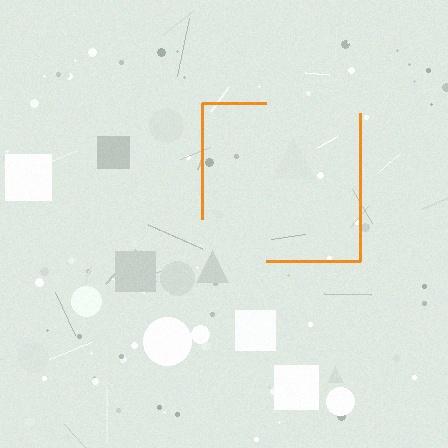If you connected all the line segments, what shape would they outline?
They would outline a square.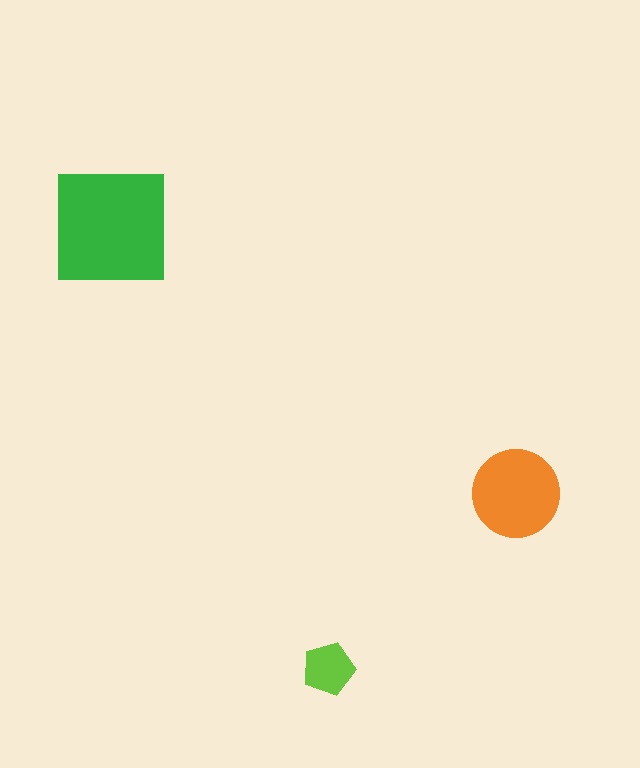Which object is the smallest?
The lime pentagon.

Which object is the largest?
The green square.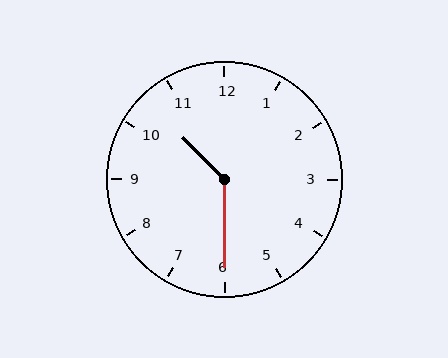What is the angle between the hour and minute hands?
Approximately 135 degrees.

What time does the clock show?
10:30.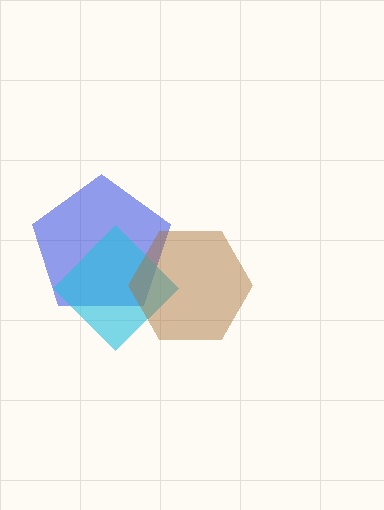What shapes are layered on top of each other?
The layered shapes are: a blue pentagon, a cyan diamond, a brown hexagon.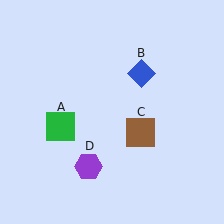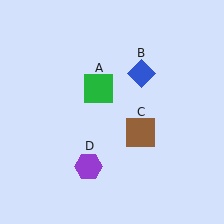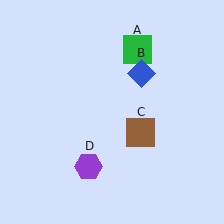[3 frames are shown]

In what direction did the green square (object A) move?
The green square (object A) moved up and to the right.